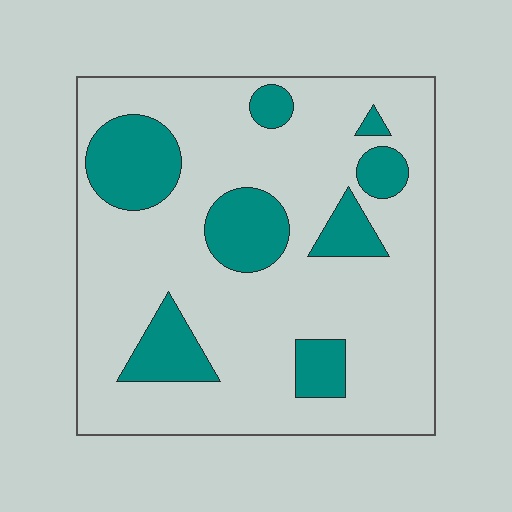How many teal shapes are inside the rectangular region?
8.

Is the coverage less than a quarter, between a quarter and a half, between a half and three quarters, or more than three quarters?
Less than a quarter.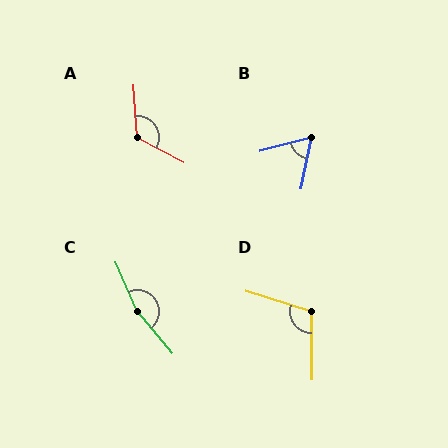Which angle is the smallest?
B, at approximately 64 degrees.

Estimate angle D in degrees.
Approximately 107 degrees.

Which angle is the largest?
C, at approximately 163 degrees.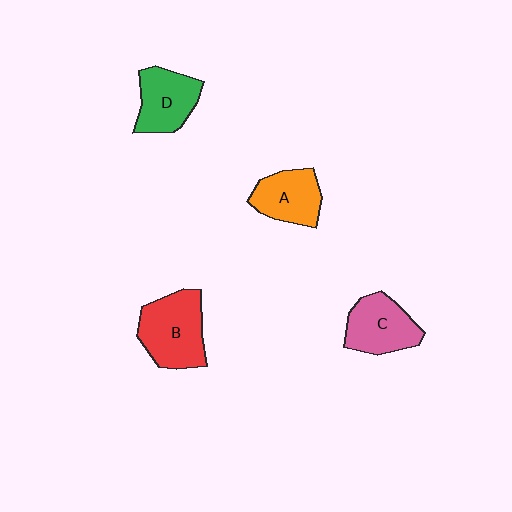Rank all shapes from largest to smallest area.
From largest to smallest: B (red), C (pink), D (green), A (orange).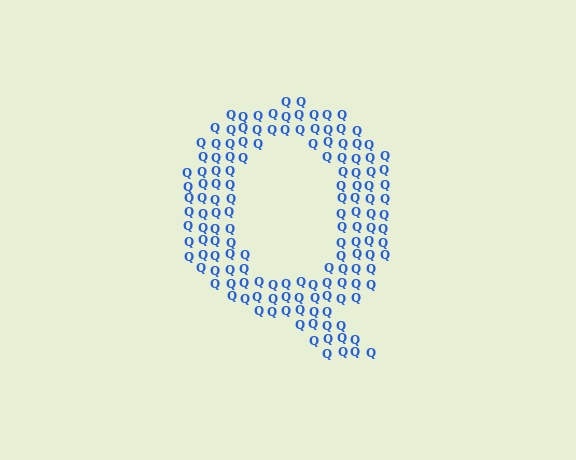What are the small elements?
The small elements are letter Q's.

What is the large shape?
The large shape is the letter Q.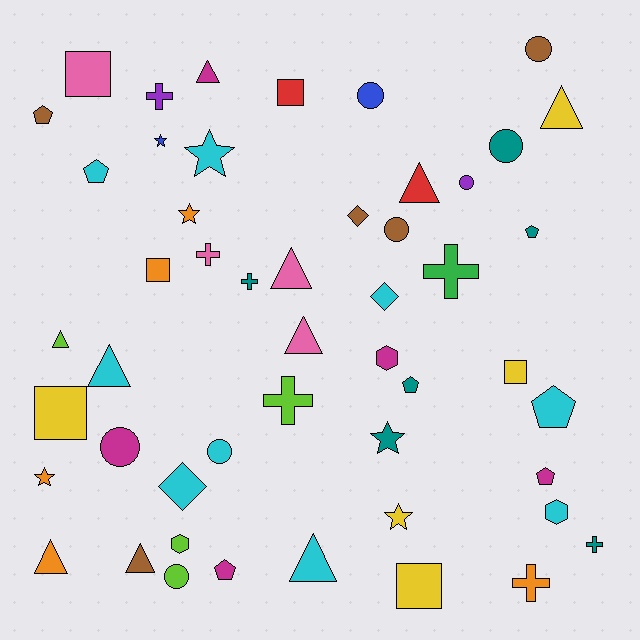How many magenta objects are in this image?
There are 5 magenta objects.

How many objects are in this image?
There are 50 objects.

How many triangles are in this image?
There are 10 triangles.